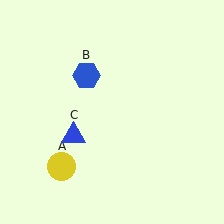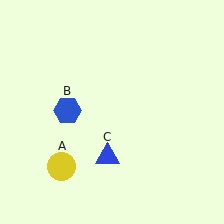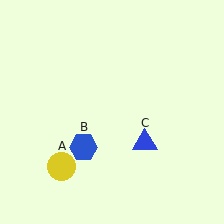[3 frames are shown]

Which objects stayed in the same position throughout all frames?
Yellow circle (object A) remained stationary.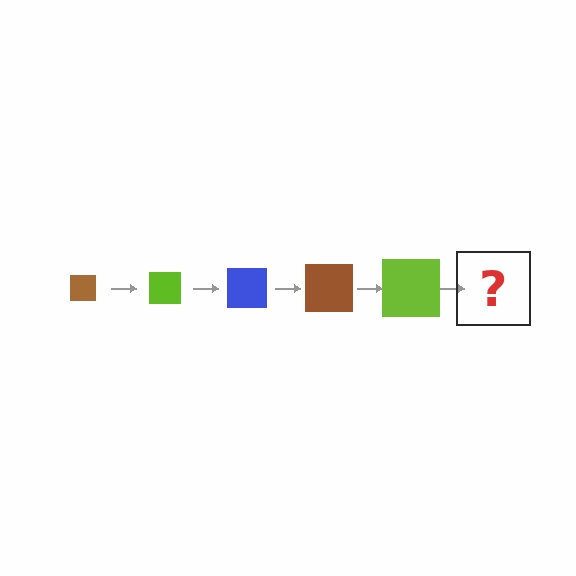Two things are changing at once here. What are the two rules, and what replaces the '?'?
The two rules are that the square grows larger each step and the color cycles through brown, lime, and blue. The '?' should be a blue square, larger than the previous one.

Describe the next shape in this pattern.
It should be a blue square, larger than the previous one.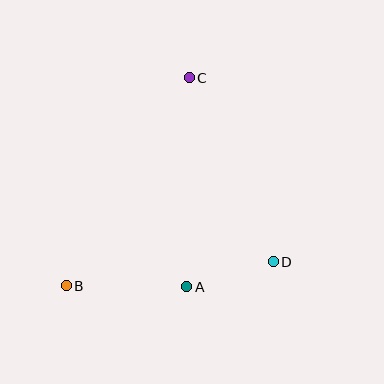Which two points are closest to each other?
Points A and D are closest to each other.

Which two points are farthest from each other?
Points B and C are farthest from each other.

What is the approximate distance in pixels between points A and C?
The distance between A and C is approximately 209 pixels.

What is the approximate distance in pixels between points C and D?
The distance between C and D is approximately 202 pixels.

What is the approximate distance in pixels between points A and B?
The distance between A and B is approximately 121 pixels.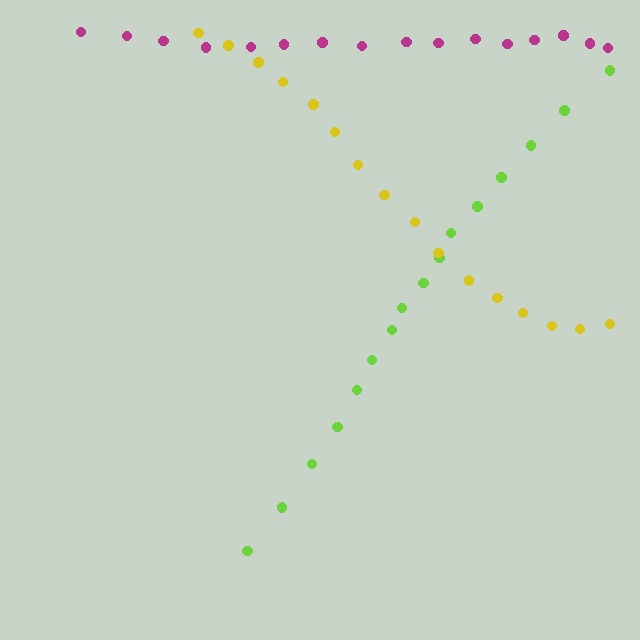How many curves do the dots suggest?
There are 3 distinct paths.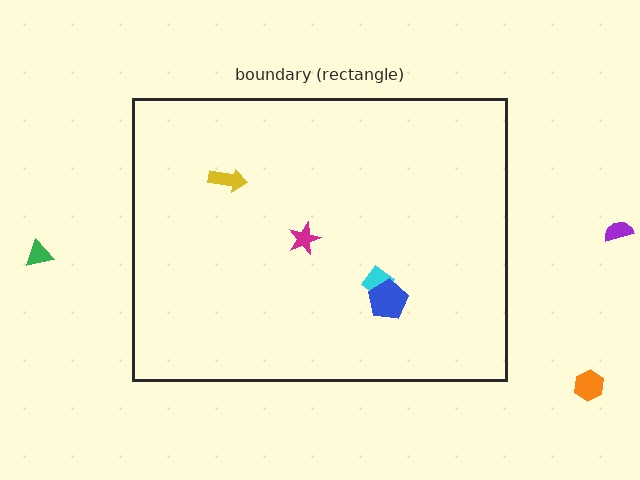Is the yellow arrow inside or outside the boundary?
Inside.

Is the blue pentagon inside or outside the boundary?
Inside.